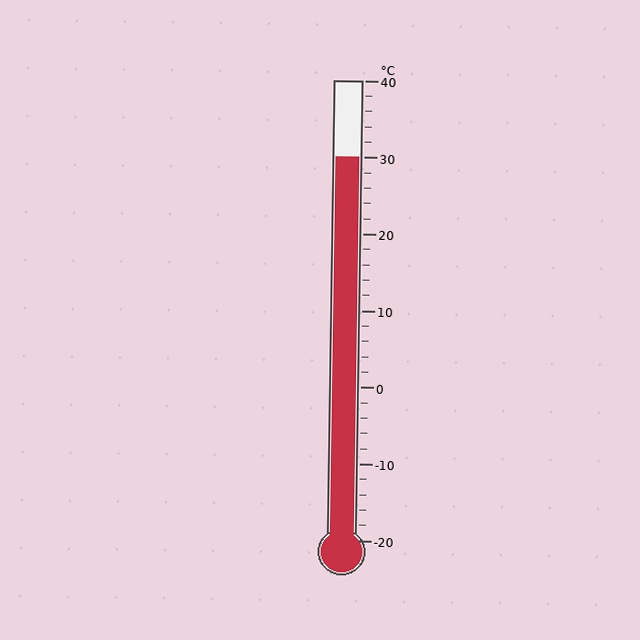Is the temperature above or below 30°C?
The temperature is at 30°C.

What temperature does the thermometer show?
The thermometer shows approximately 30°C.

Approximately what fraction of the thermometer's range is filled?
The thermometer is filled to approximately 85% of its range.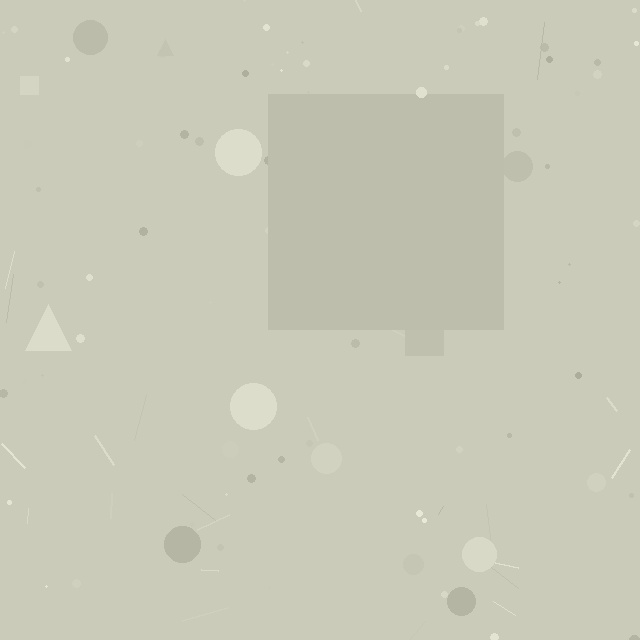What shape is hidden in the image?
A square is hidden in the image.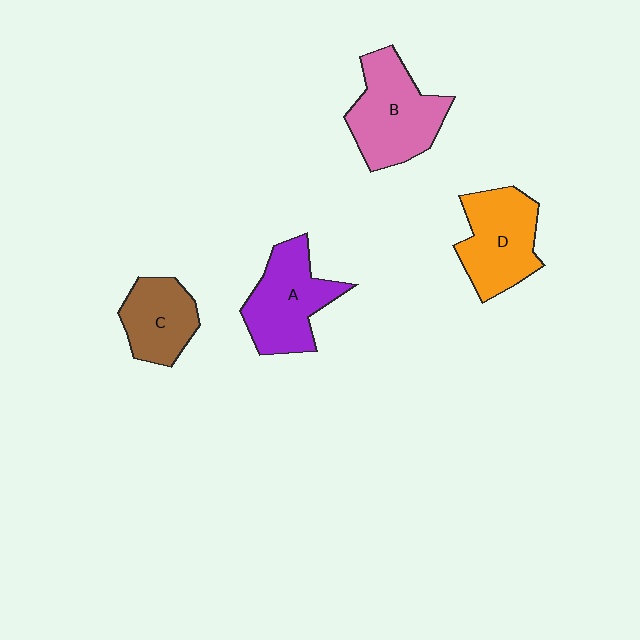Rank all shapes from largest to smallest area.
From largest to smallest: B (pink), A (purple), D (orange), C (brown).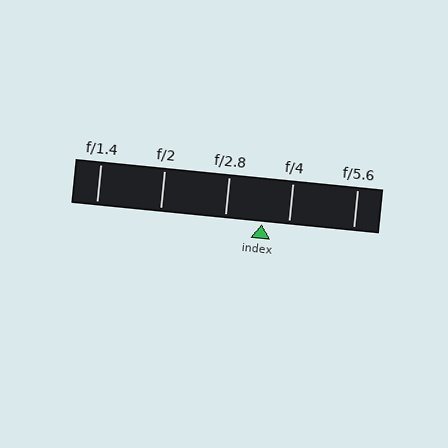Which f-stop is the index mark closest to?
The index mark is closest to f/4.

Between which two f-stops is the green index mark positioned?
The index mark is between f/2.8 and f/4.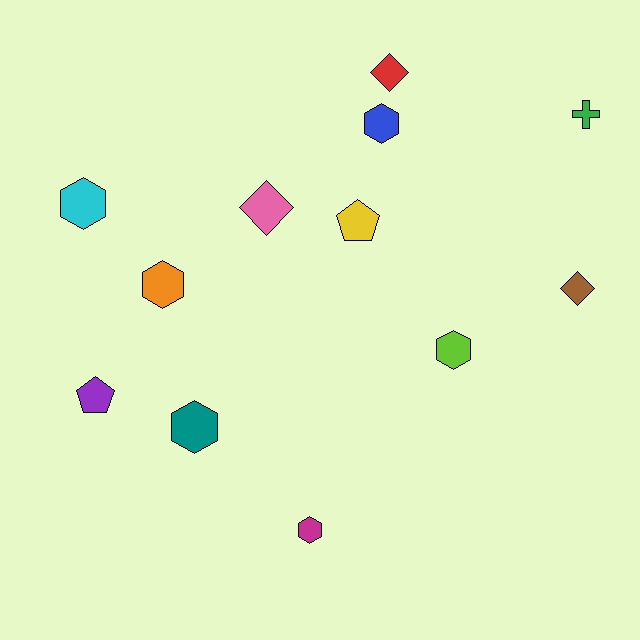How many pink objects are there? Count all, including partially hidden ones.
There is 1 pink object.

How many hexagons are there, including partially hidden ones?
There are 6 hexagons.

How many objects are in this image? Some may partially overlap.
There are 12 objects.